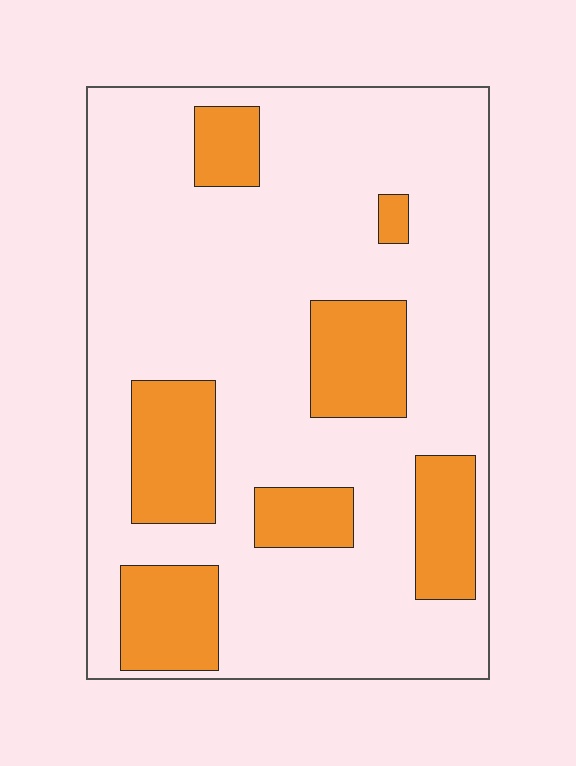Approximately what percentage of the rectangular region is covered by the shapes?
Approximately 25%.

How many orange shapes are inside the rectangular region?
7.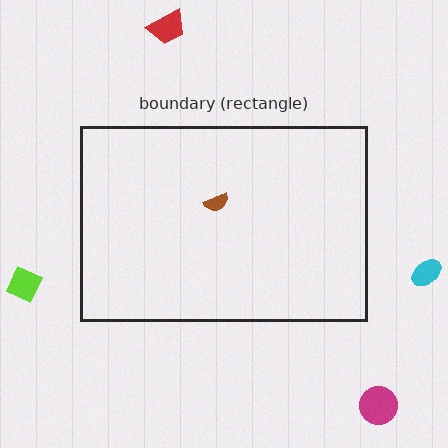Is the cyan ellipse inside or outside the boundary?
Outside.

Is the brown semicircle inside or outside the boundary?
Inside.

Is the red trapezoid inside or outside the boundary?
Outside.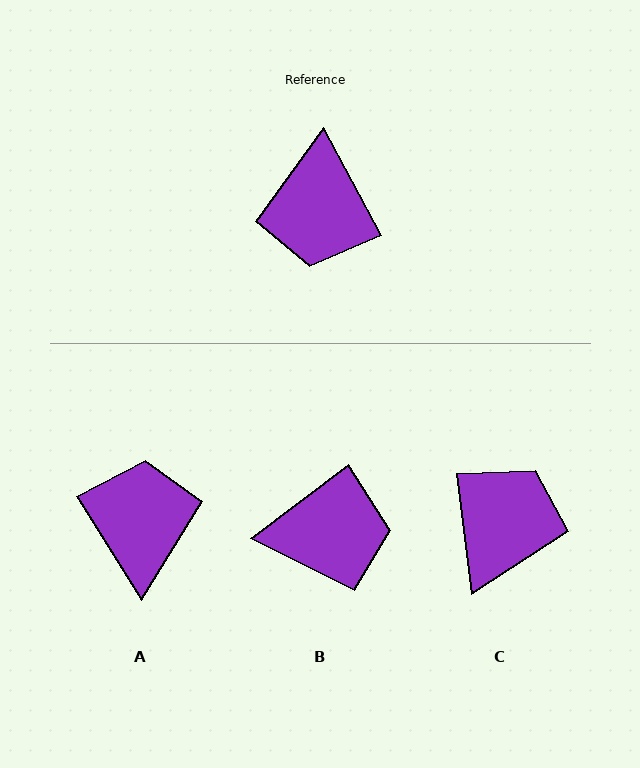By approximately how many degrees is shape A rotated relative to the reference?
Approximately 176 degrees clockwise.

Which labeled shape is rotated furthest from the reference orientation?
A, about 176 degrees away.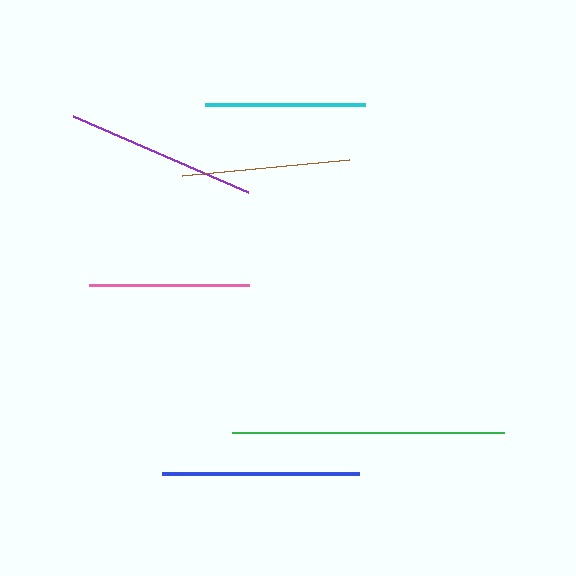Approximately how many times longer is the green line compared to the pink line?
The green line is approximately 1.7 times the length of the pink line.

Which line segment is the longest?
The green line is the longest at approximately 271 pixels.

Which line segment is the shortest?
The pink line is the shortest at approximately 160 pixels.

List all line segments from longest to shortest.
From longest to shortest: green, blue, purple, brown, cyan, pink.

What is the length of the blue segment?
The blue segment is approximately 197 pixels long.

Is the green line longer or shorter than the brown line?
The green line is longer than the brown line.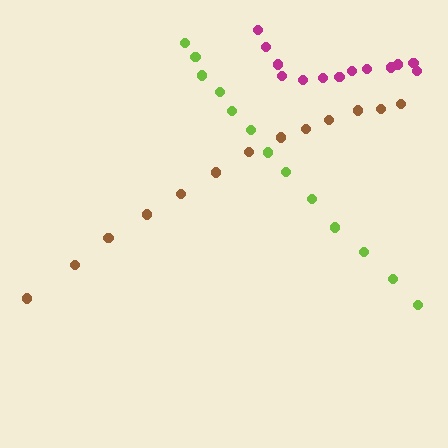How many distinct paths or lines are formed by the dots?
There are 3 distinct paths.